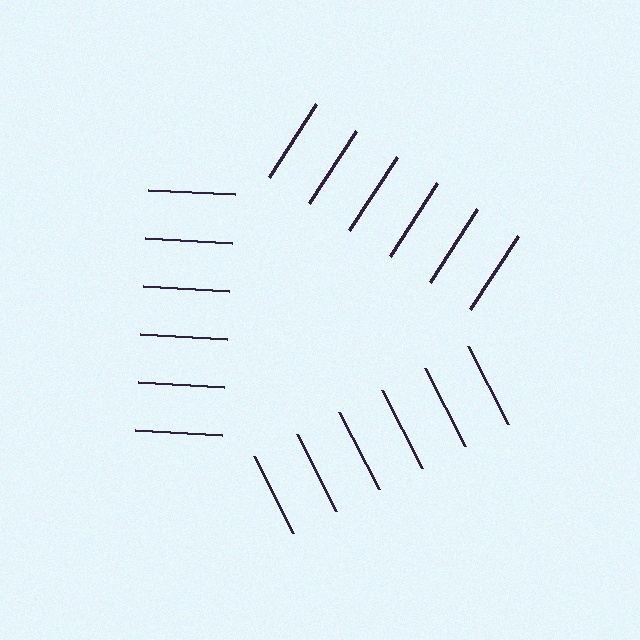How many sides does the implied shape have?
3 sides — the line-ends trace a triangle.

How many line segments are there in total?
18 — 6 along each of the 3 edges.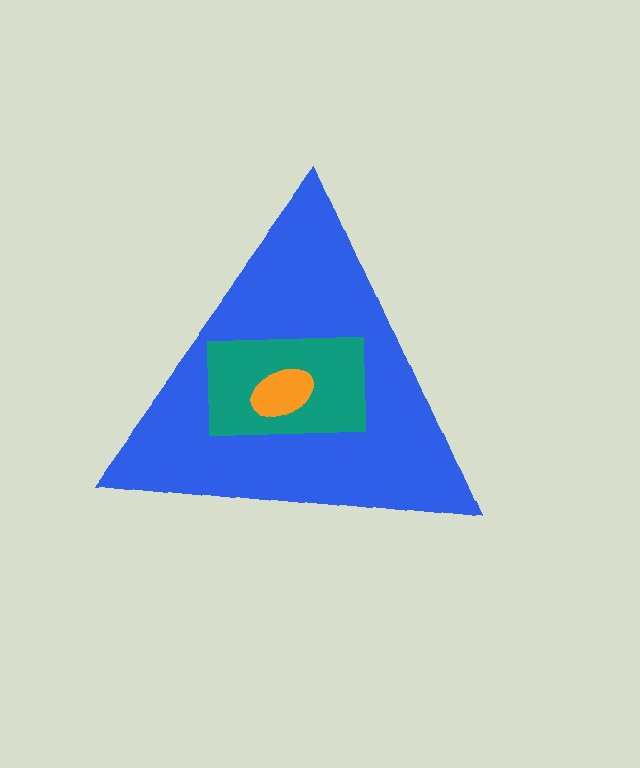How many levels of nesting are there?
3.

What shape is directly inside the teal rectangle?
The orange ellipse.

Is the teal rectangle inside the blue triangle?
Yes.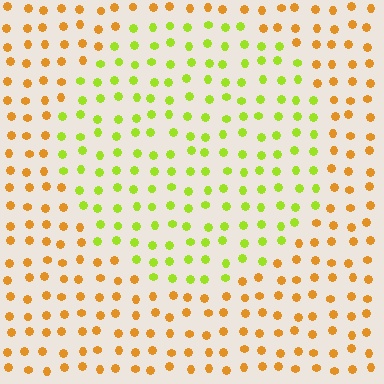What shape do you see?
I see a circle.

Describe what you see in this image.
The image is filled with small orange elements in a uniform arrangement. A circle-shaped region is visible where the elements are tinted to a slightly different hue, forming a subtle color boundary.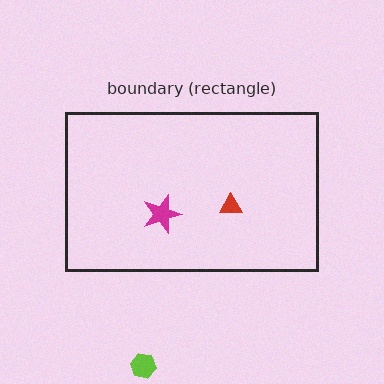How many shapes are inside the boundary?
2 inside, 1 outside.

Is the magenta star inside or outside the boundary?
Inside.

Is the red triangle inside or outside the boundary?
Inside.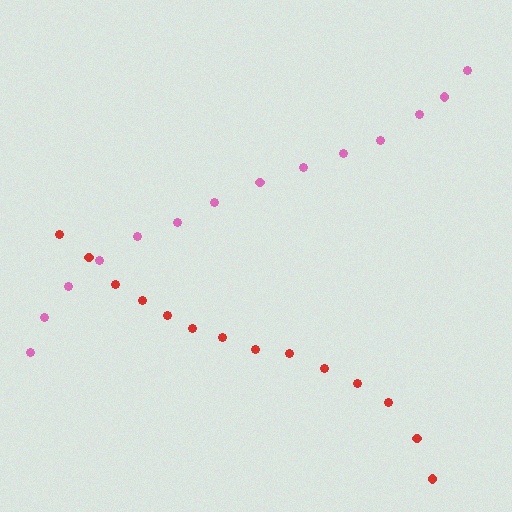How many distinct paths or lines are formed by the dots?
There are 2 distinct paths.